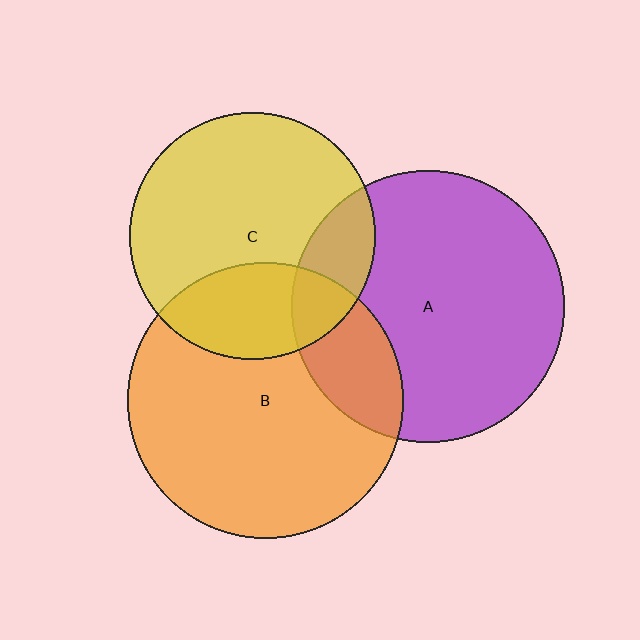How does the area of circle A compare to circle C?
Approximately 1.2 times.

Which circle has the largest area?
Circle B (orange).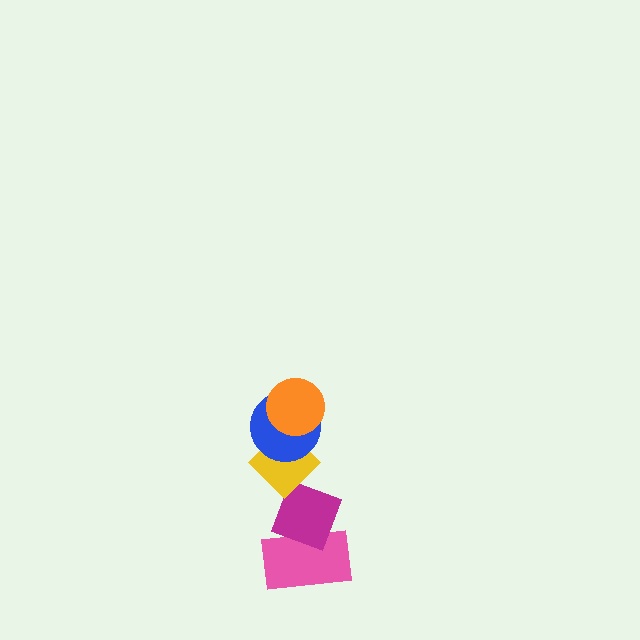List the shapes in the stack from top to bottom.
From top to bottom: the orange circle, the blue circle, the yellow diamond, the magenta diamond, the pink rectangle.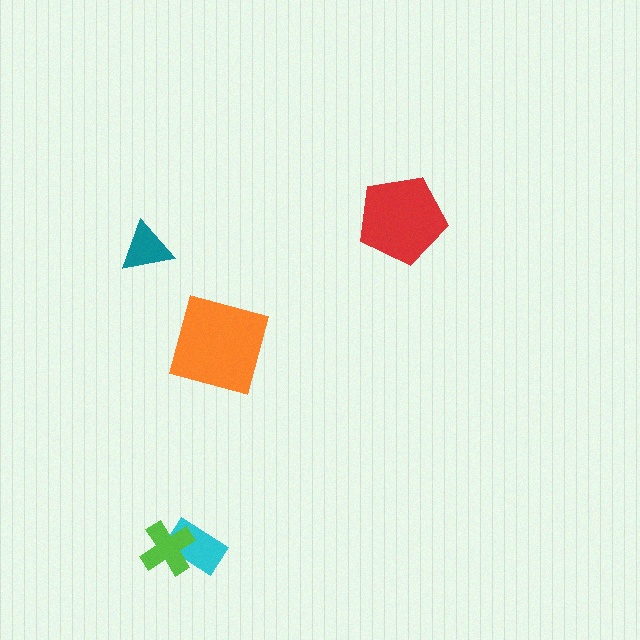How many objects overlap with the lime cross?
1 object overlaps with the lime cross.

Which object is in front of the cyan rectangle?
The lime cross is in front of the cyan rectangle.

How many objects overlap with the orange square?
0 objects overlap with the orange square.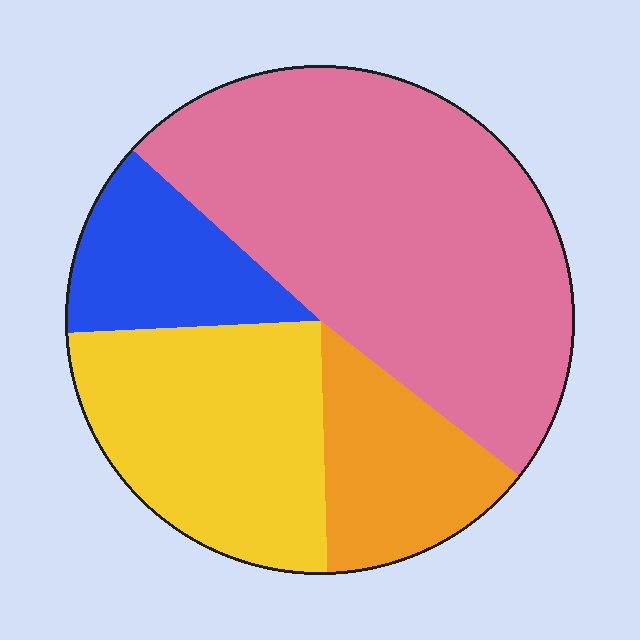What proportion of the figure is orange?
Orange takes up less than a quarter of the figure.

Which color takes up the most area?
Pink, at roughly 50%.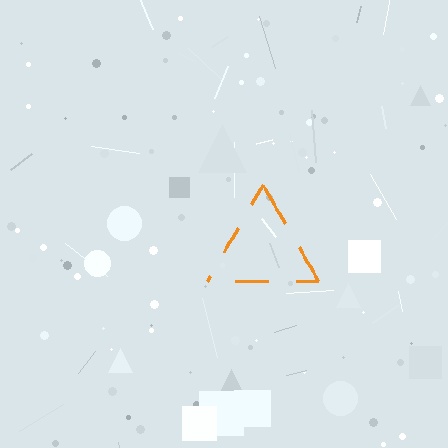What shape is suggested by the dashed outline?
The dashed outline suggests a triangle.